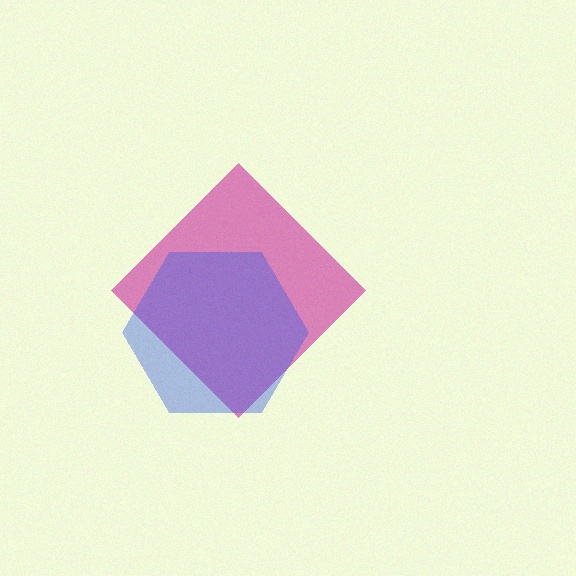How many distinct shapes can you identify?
There are 2 distinct shapes: a magenta diamond, a blue hexagon.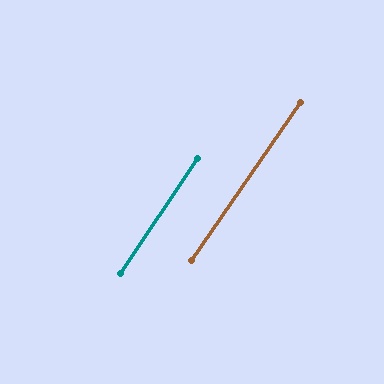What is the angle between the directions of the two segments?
Approximately 1 degree.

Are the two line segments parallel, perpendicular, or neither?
Parallel — their directions differ by only 1.0°.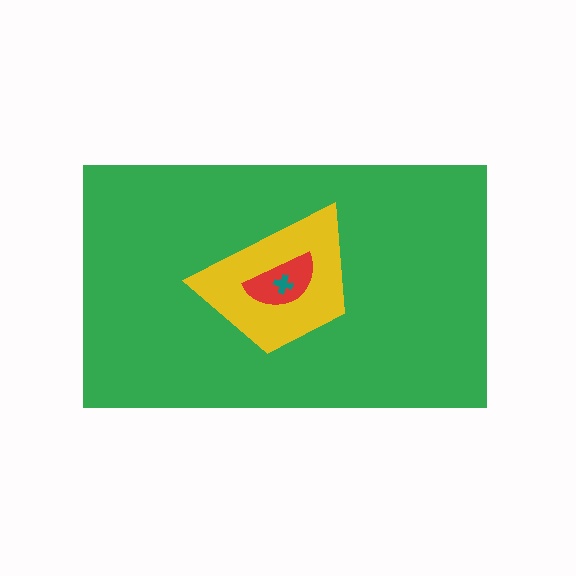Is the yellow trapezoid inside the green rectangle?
Yes.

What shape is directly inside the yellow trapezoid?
The red semicircle.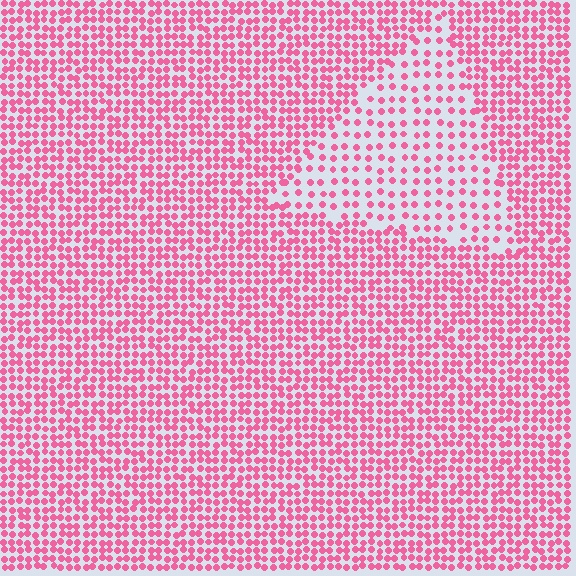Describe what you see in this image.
The image contains small pink elements arranged at two different densities. A triangle-shaped region is visible where the elements are less densely packed than the surrounding area.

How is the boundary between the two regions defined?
The boundary is defined by a change in element density (approximately 2.1x ratio). All elements are the same color, size, and shape.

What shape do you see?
I see a triangle.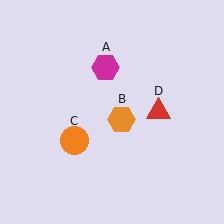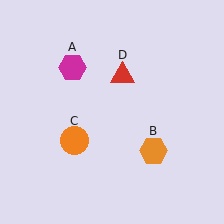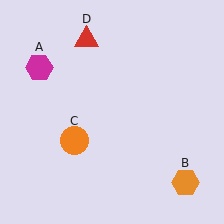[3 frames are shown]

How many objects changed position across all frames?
3 objects changed position: magenta hexagon (object A), orange hexagon (object B), red triangle (object D).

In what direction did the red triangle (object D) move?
The red triangle (object D) moved up and to the left.